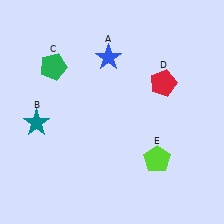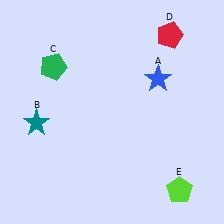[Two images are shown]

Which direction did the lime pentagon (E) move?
The lime pentagon (E) moved down.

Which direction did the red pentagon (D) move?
The red pentagon (D) moved up.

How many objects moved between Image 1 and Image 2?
3 objects moved between the two images.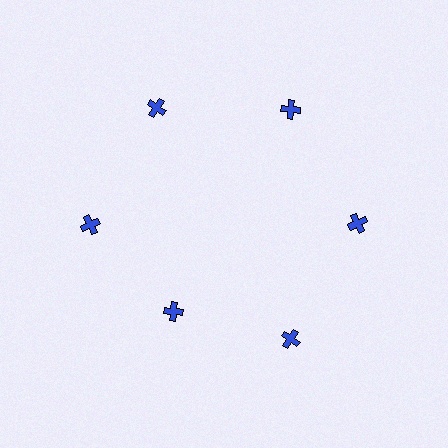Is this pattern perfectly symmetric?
No. The 6 blue crosses are arranged in a ring, but one element near the 7 o'clock position is pulled inward toward the center, breaking the 6-fold rotational symmetry.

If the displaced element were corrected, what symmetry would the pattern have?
It would have 6-fold rotational symmetry — the pattern would map onto itself every 60 degrees.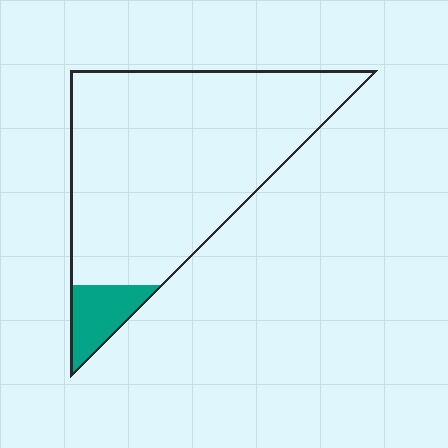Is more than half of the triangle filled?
No.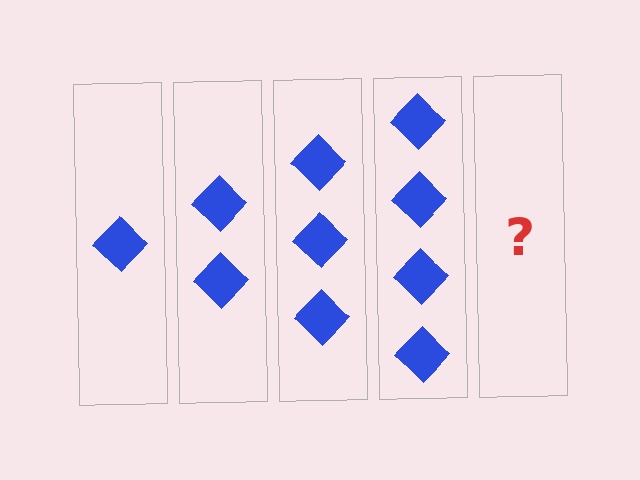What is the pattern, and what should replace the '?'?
The pattern is that each step adds one more diamond. The '?' should be 5 diamonds.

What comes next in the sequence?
The next element should be 5 diamonds.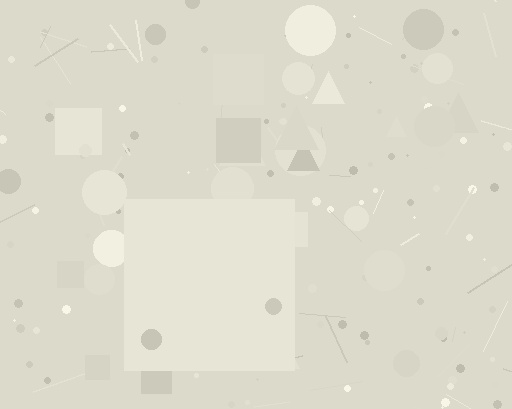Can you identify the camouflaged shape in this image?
The camouflaged shape is a square.